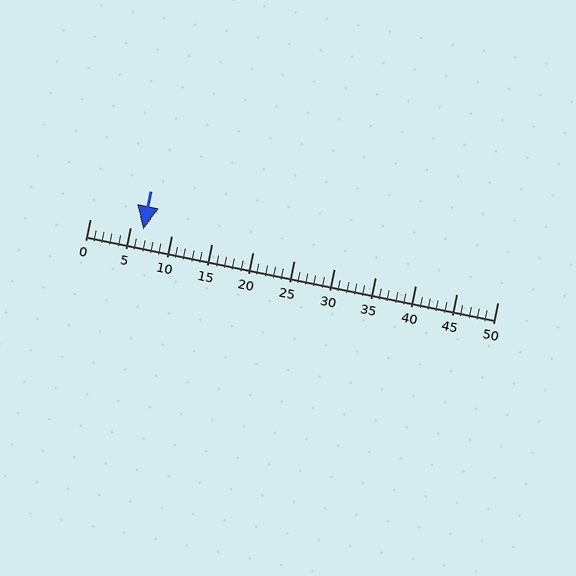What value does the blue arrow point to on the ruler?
The blue arrow points to approximately 6.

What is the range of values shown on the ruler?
The ruler shows values from 0 to 50.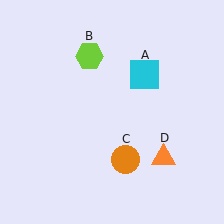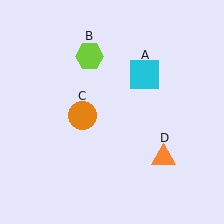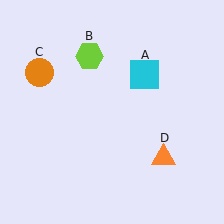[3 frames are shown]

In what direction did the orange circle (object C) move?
The orange circle (object C) moved up and to the left.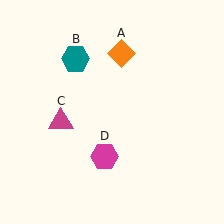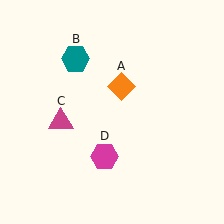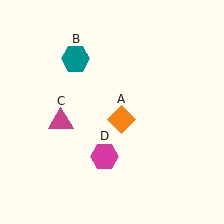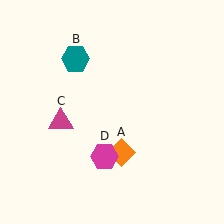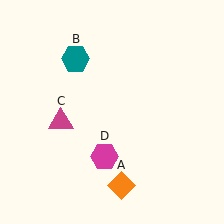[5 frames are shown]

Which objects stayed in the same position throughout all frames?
Teal hexagon (object B) and magenta triangle (object C) and magenta hexagon (object D) remained stationary.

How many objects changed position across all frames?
1 object changed position: orange diamond (object A).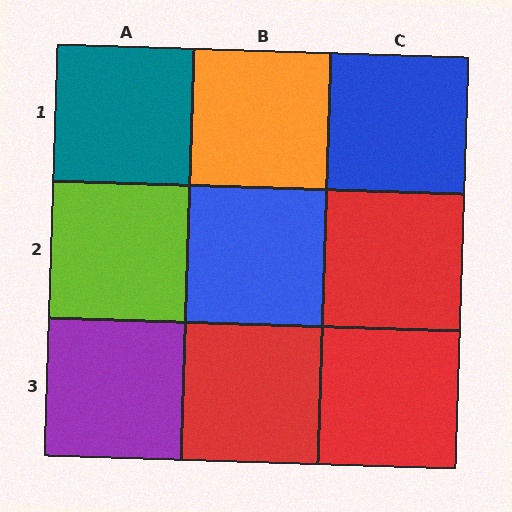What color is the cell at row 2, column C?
Red.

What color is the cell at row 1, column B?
Orange.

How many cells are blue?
2 cells are blue.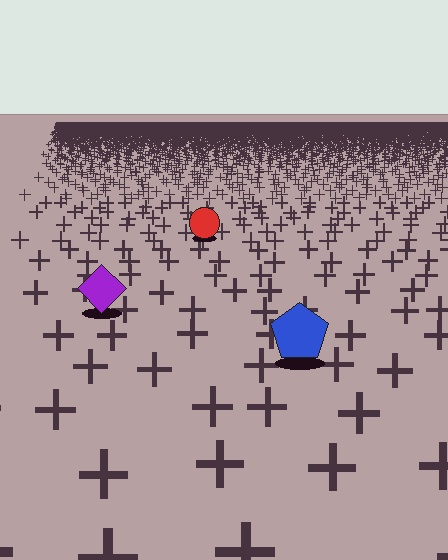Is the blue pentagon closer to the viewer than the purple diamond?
Yes. The blue pentagon is closer — you can tell from the texture gradient: the ground texture is coarser near it.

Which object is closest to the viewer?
The blue pentagon is closest. The texture marks near it are larger and more spread out.